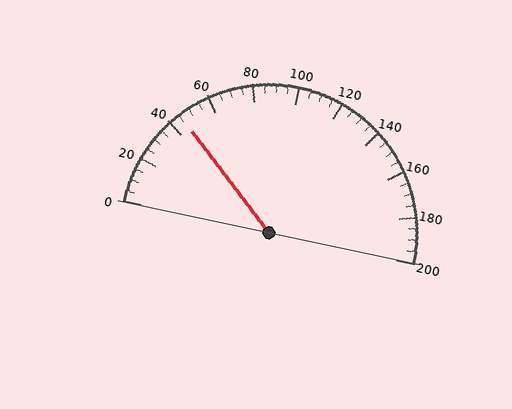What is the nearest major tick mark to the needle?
The nearest major tick mark is 40.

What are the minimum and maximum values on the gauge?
The gauge ranges from 0 to 200.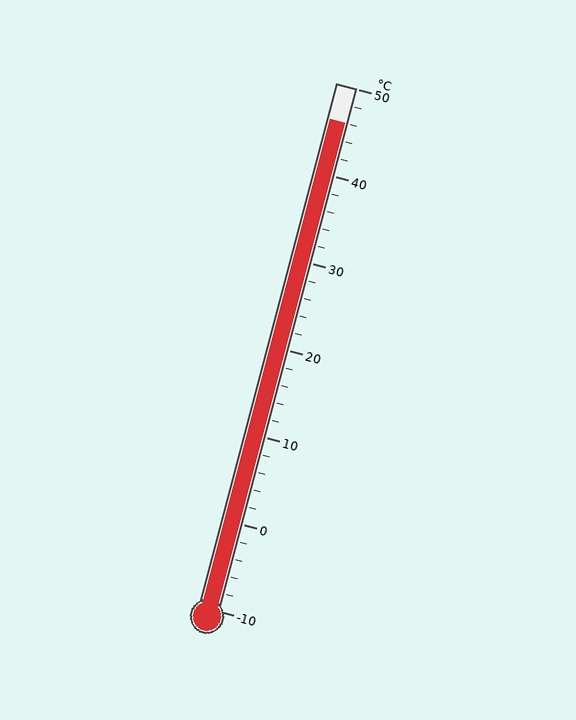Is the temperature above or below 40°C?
The temperature is above 40°C.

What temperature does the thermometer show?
The thermometer shows approximately 46°C.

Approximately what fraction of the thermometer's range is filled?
The thermometer is filled to approximately 95% of its range.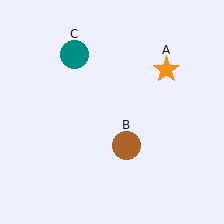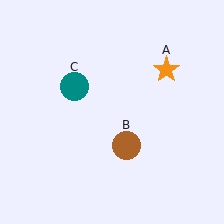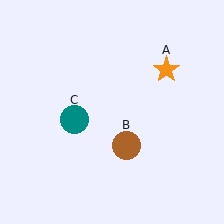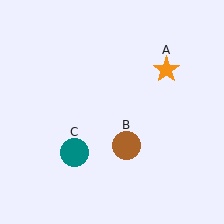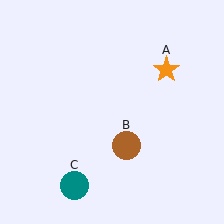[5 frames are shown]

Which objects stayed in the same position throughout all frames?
Orange star (object A) and brown circle (object B) remained stationary.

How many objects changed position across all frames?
1 object changed position: teal circle (object C).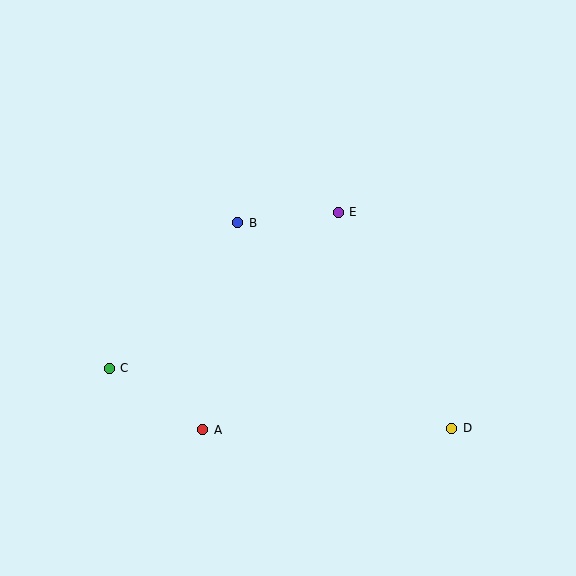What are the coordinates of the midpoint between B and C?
The midpoint between B and C is at (174, 296).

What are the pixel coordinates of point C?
Point C is at (109, 368).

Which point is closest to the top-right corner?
Point E is closest to the top-right corner.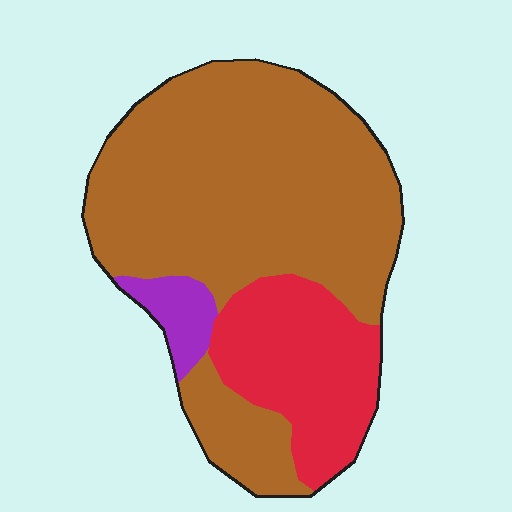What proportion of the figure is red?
Red takes up less than a quarter of the figure.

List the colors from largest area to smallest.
From largest to smallest: brown, red, purple.